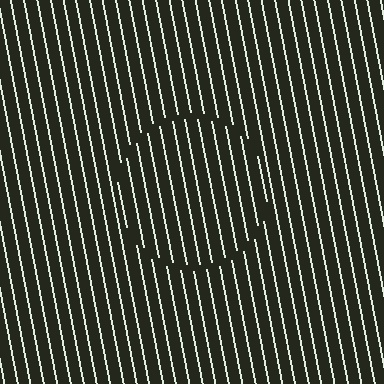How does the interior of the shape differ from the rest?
The interior of the shape contains the same grating, shifted by half a period — the contour is defined by the phase discontinuity where line-ends from the inner and outer gratings abut.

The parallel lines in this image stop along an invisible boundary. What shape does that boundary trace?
An illusory circle. The interior of the shape contains the same grating, shifted by half a period — the contour is defined by the phase discontinuity where line-ends from the inner and outer gratings abut.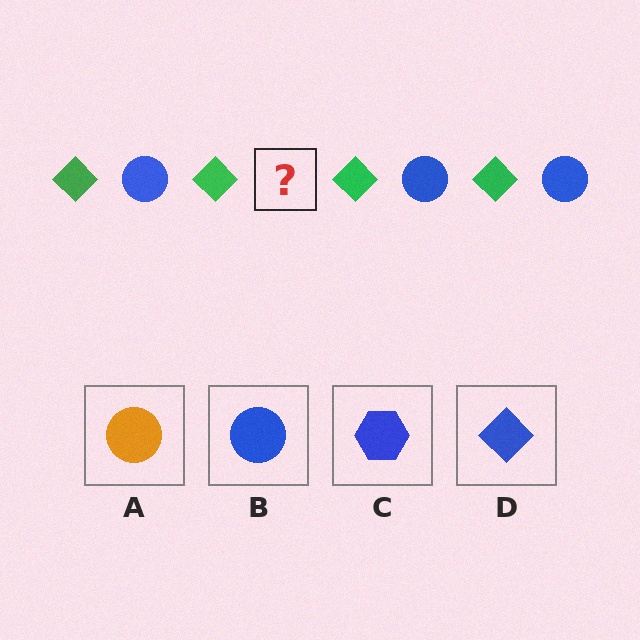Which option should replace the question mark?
Option B.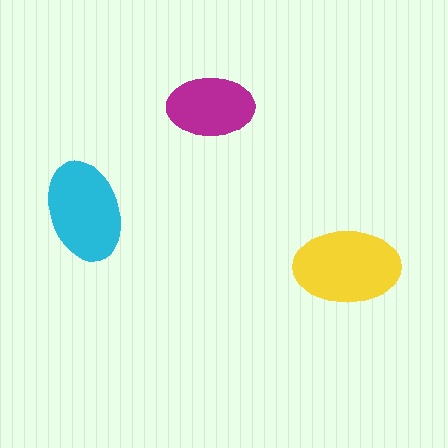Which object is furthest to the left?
The cyan ellipse is leftmost.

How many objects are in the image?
There are 3 objects in the image.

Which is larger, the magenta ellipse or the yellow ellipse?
The yellow one.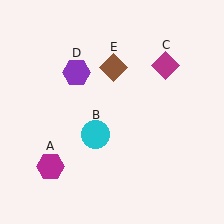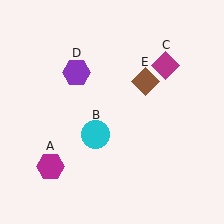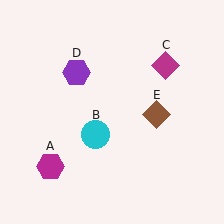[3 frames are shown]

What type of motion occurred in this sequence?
The brown diamond (object E) rotated clockwise around the center of the scene.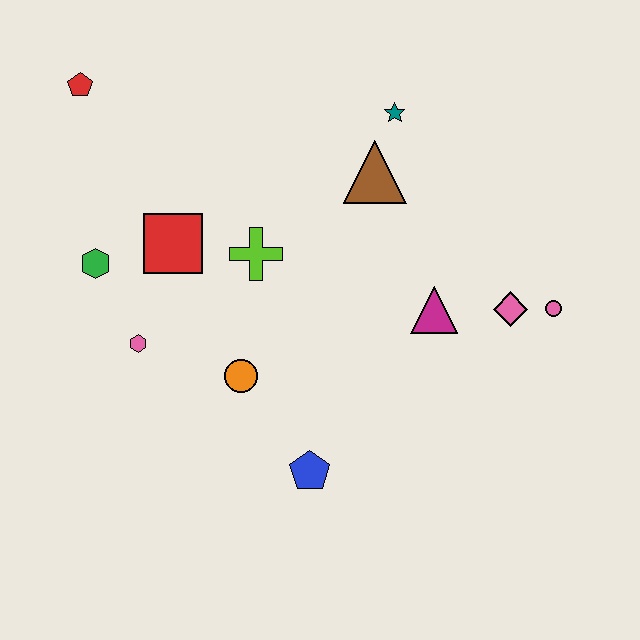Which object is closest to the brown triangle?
The teal star is closest to the brown triangle.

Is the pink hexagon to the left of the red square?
Yes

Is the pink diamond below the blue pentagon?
No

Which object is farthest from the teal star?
The blue pentagon is farthest from the teal star.